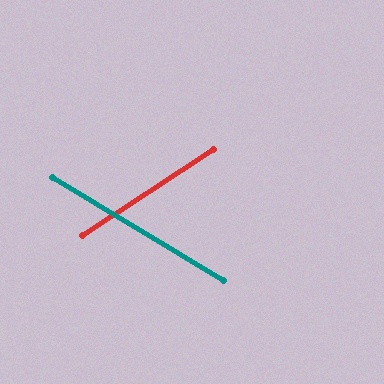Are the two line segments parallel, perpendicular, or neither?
Neither parallel nor perpendicular — they differ by about 64°.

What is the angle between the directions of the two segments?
Approximately 64 degrees.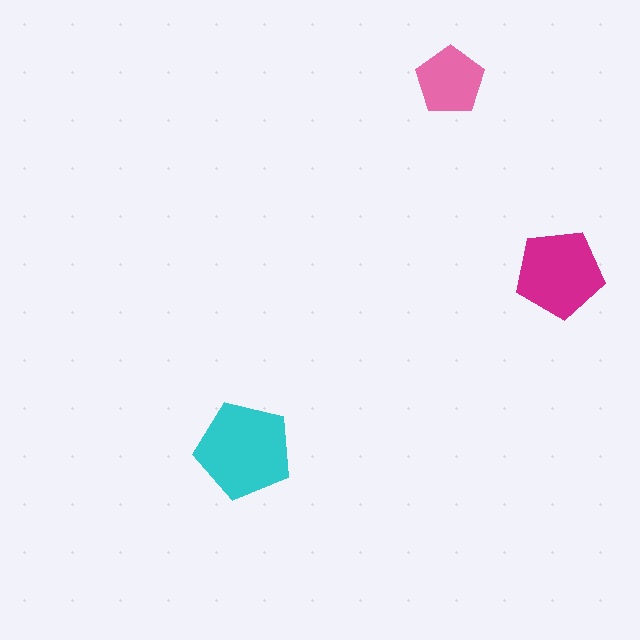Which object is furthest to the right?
The magenta pentagon is rightmost.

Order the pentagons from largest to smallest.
the cyan one, the magenta one, the pink one.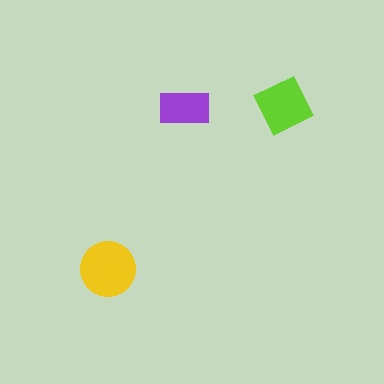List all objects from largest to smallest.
The yellow circle, the lime diamond, the purple rectangle.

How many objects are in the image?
There are 3 objects in the image.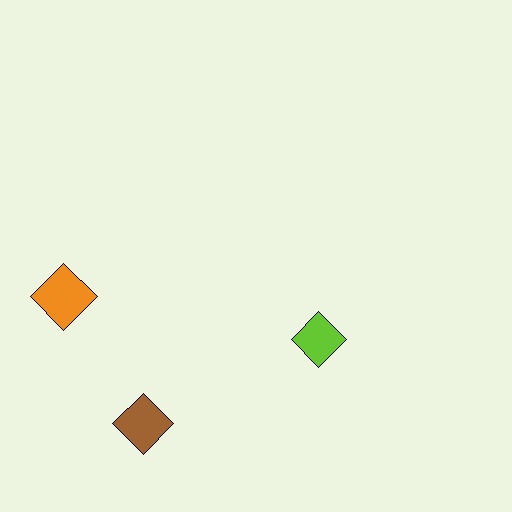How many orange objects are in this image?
There is 1 orange object.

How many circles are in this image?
There are no circles.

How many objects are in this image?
There are 3 objects.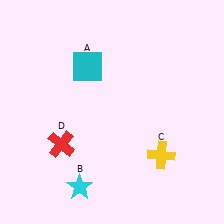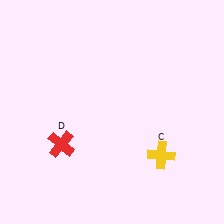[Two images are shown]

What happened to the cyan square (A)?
The cyan square (A) was removed in Image 2. It was in the top-left area of Image 1.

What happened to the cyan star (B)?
The cyan star (B) was removed in Image 2. It was in the bottom-left area of Image 1.